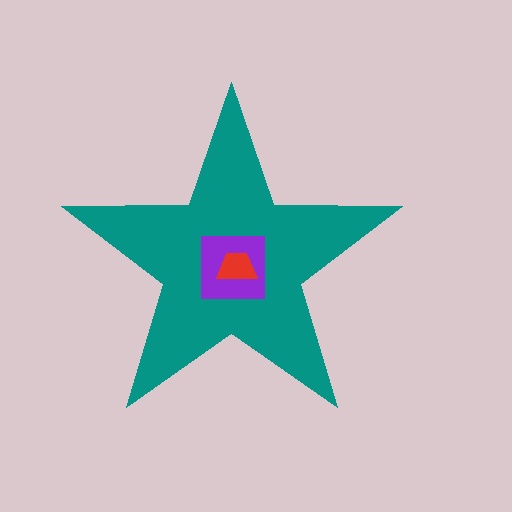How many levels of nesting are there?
3.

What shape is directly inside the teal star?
The purple square.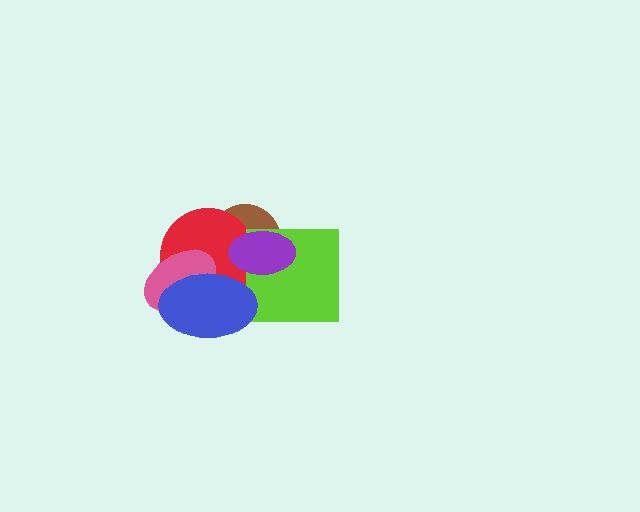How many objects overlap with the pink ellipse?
2 objects overlap with the pink ellipse.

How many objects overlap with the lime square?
2 objects overlap with the lime square.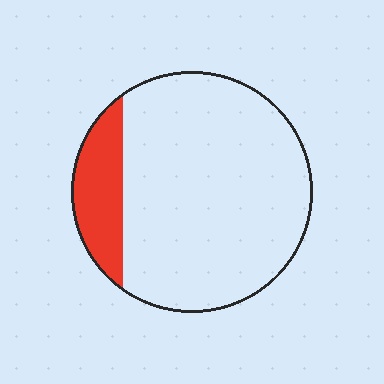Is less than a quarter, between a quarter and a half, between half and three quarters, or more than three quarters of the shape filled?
Less than a quarter.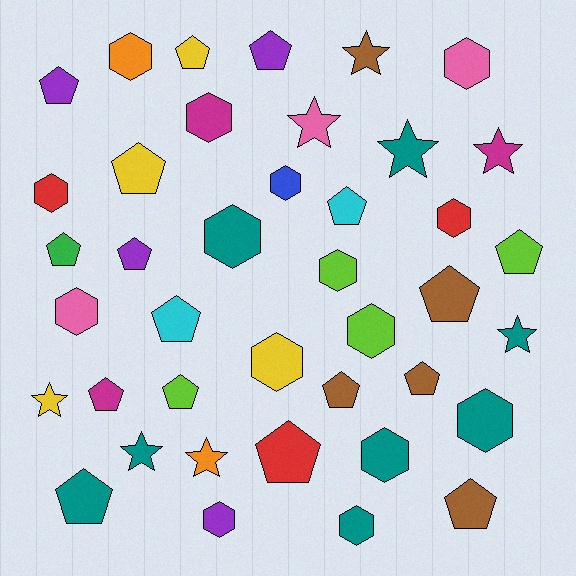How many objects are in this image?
There are 40 objects.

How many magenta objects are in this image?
There are 3 magenta objects.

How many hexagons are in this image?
There are 15 hexagons.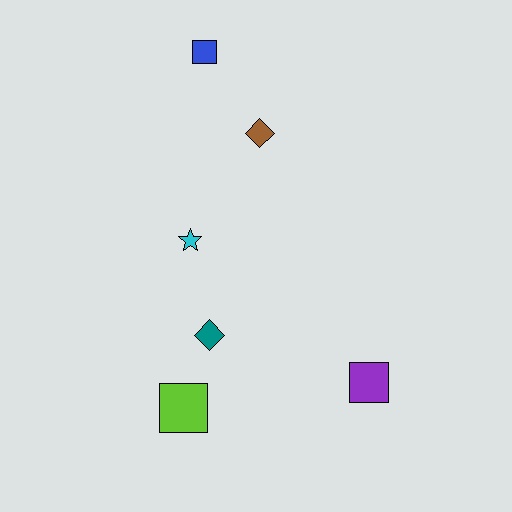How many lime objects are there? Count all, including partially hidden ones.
There is 1 lime object.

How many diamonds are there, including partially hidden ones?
There are 2 diamonds.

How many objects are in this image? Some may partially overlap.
There are 6 objects.